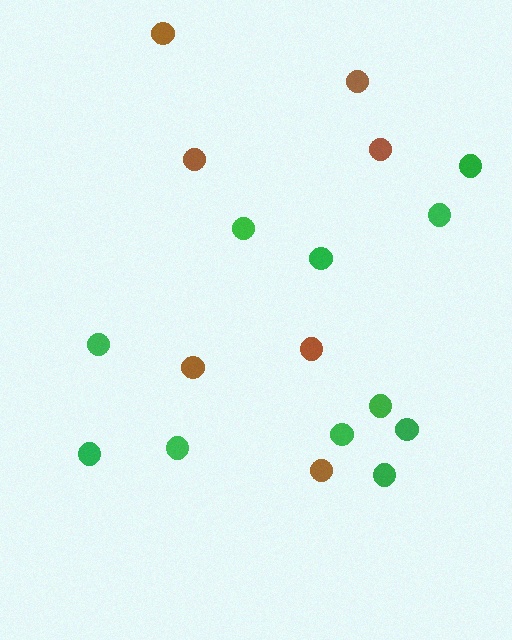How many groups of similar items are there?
There are 2 groups: one group of brown circles (7) and one group of green circles (11).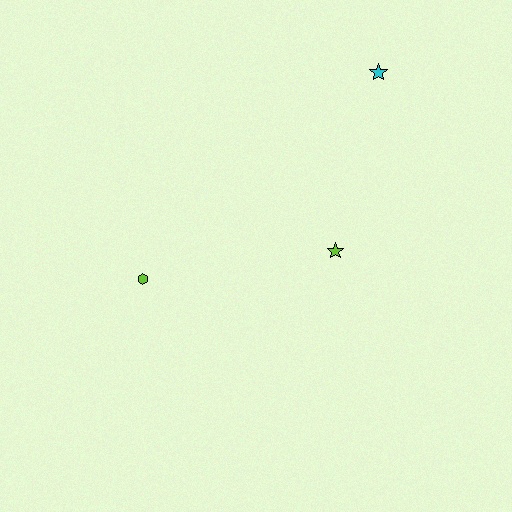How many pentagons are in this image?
There are no pentagons.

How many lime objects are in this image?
There are 2 lime objects.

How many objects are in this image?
There are 3 objects.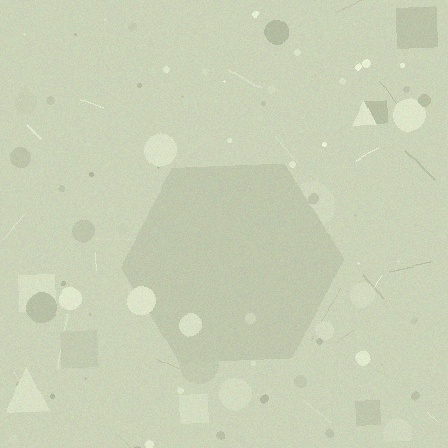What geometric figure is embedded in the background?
A hexagon is embedded in the background.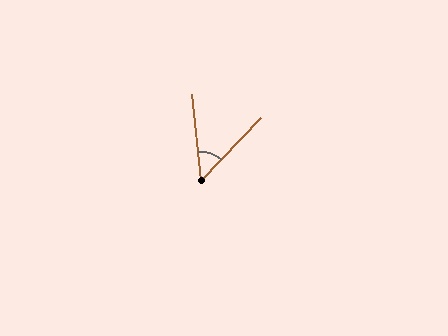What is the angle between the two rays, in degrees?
Approximately 50 degrees.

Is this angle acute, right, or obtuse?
It is acute.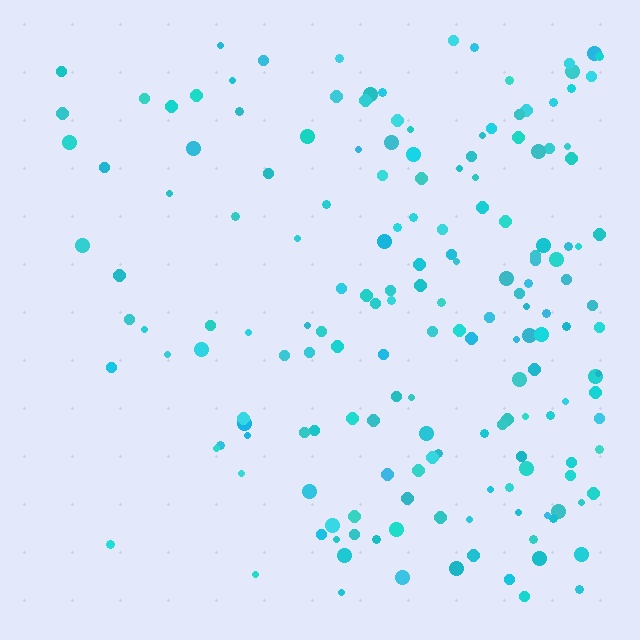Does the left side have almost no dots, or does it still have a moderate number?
Still a moderate number, just noticeably fewer than the right.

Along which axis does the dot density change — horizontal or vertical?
Horizontal.